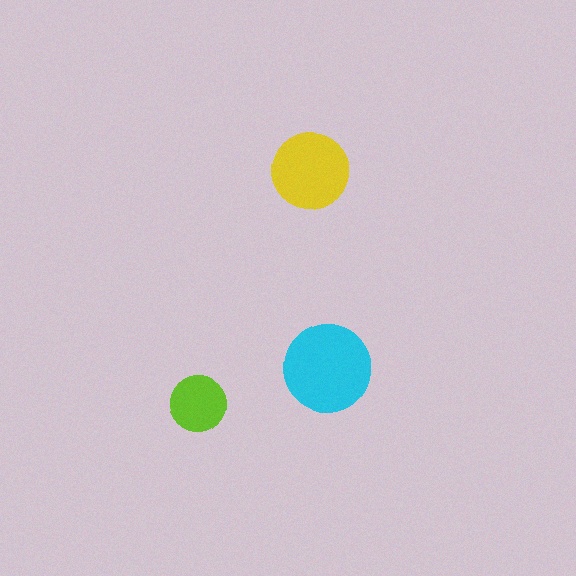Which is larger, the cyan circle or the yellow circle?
The cyan one.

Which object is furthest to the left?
The lime circle is leftmost.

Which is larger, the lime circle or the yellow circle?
The yellow one.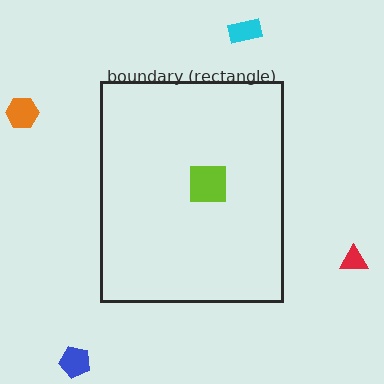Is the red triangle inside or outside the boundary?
Outside.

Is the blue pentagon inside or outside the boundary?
Outside.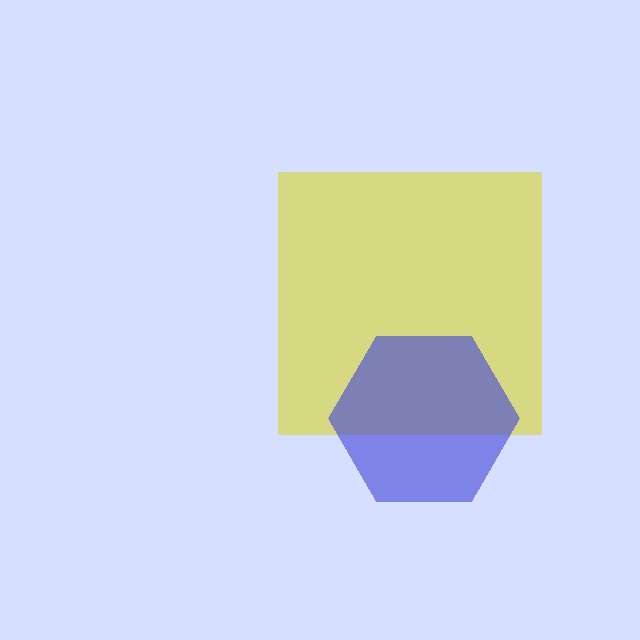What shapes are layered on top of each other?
The layered shapes are: a yellow square, a blue hexagon.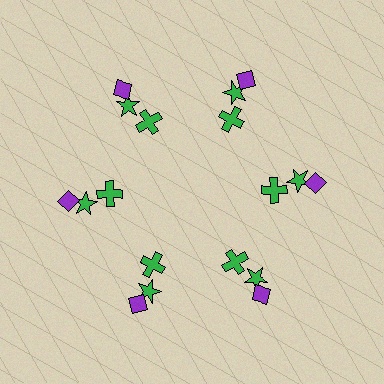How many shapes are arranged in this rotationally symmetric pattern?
There are 18 shapes, arranged in 6 groups of 3.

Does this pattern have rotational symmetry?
Yes, this pattern has 6-fold rotational symmetry. It looks the same after rotating 60 degrees around the center.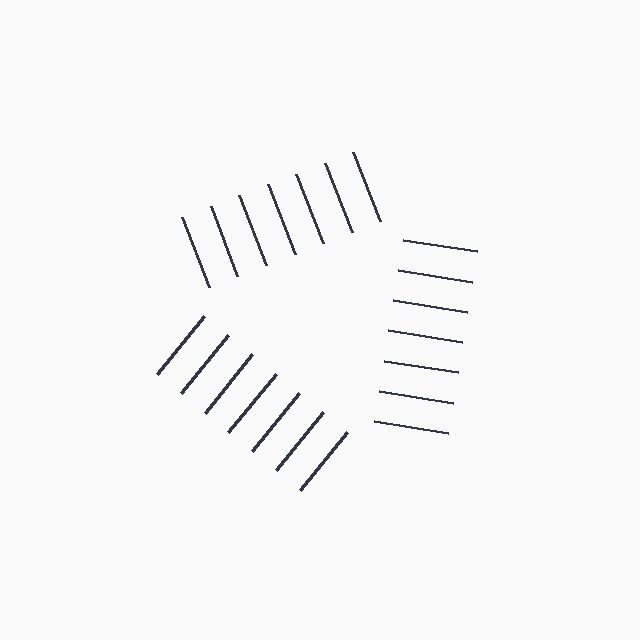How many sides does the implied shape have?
3 sides — the line-ends trace a triangle.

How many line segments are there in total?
21 — 7 along each of the 3 edges.